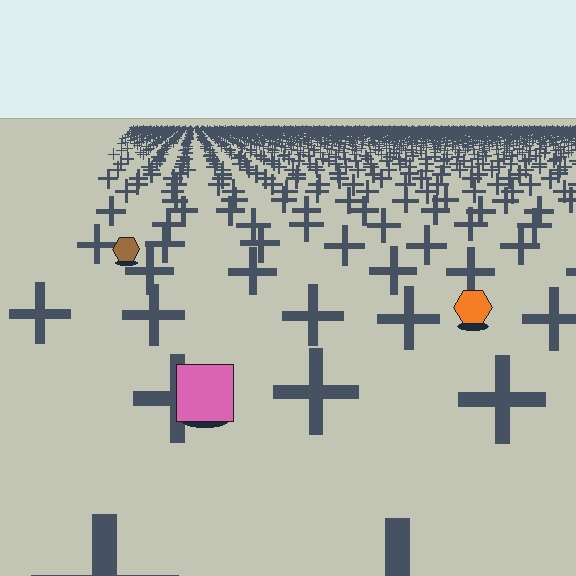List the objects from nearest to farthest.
From nearest to farthest: the pink square, the orange hexagon, the brown hexagon.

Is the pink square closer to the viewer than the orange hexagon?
Yes. The pink square is closer — you can tell from the texture gradient: the ground texture is coarser near it.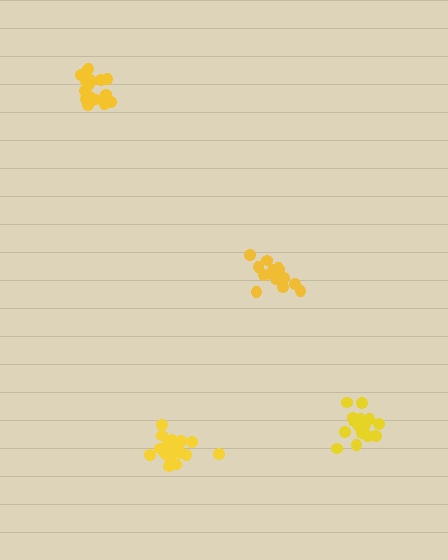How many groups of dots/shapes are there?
There are 4 groups.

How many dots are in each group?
Group 1: 17 dots, Group 2: 19 dots, Group 3: 16 dots, Group 4: 19 dots (71 total).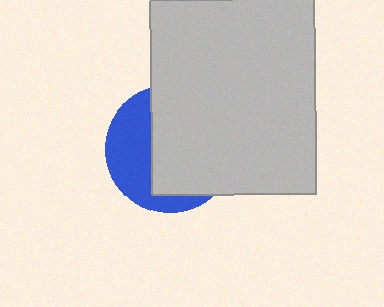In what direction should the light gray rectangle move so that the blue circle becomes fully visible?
The light gray rectangle should move right. That is the shortest direction to clear the overlap and leave the blue circle fully visible.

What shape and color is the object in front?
The object in front is a light gray rectangle.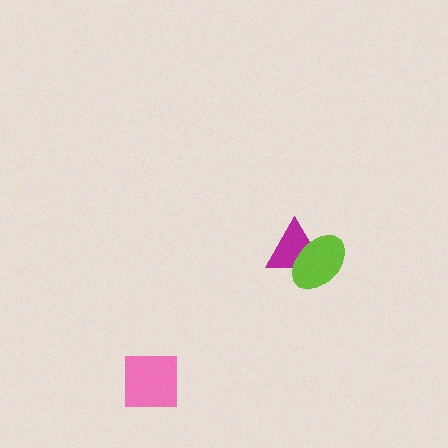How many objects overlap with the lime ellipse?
1 object overlaps with the lime ellipse.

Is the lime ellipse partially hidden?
No, no other shape covers it.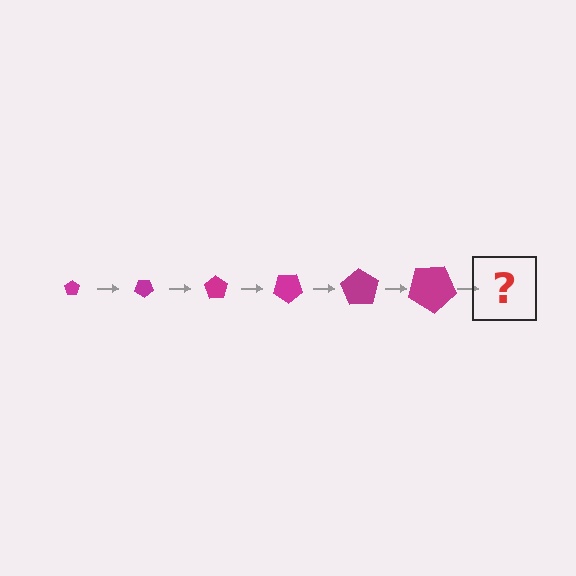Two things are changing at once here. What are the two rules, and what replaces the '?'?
The two rules are that the pentagon grows larger each step and it rotates 35 degrees each step. The '?' should be a pentagon, larger than the previous one and rotated 210 degrees from the start.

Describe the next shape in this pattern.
It should be a pentagon, larger than the previous one and rotated 210 degrees from the start.